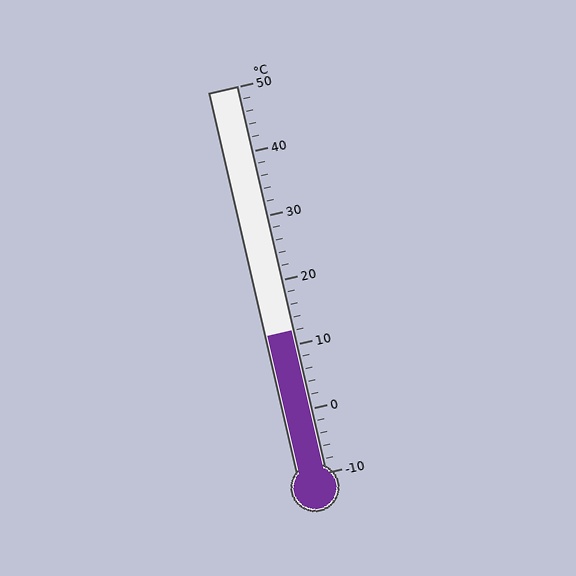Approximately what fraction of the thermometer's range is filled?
The thermometer is filled to approximately 35% of its range.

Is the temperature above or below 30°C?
The temperature is below 30°C.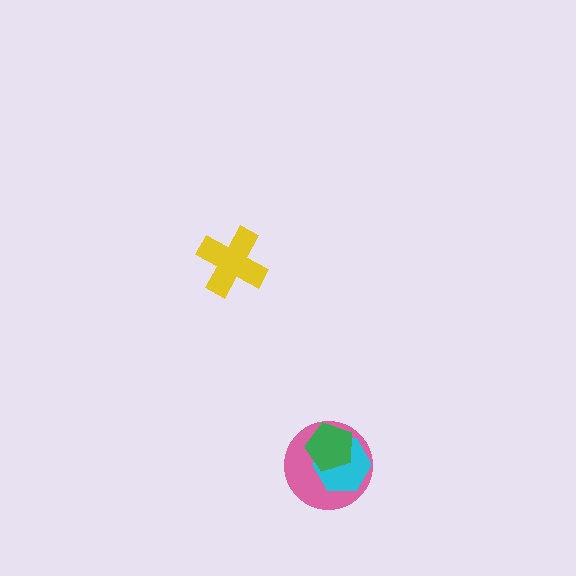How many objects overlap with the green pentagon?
2 objects overlap with the green pentagon.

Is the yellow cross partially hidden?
No, no other shape covers it.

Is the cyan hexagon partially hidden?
Yes, it is partially covered by another shape.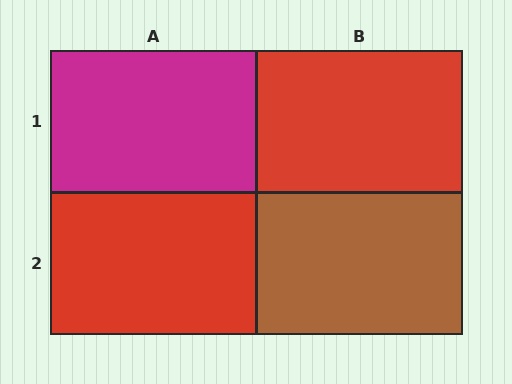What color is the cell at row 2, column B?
Brown.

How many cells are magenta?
1 cell is magenta.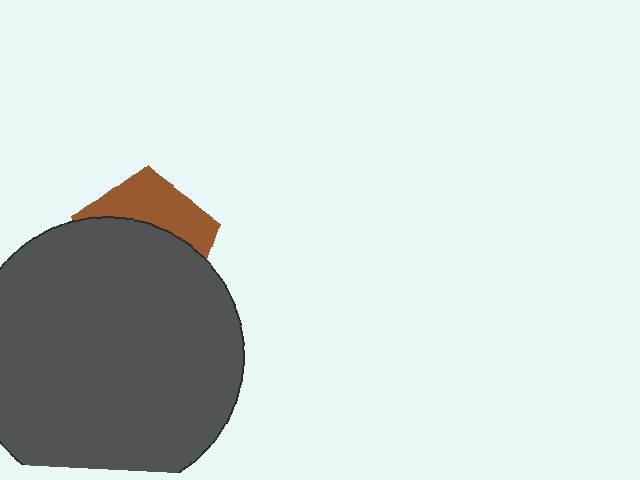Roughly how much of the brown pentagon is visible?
A small part of it is visible (roughly 36%).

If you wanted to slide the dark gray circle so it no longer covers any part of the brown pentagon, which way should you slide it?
Slide it down — that is the most direct way to separate the two shapes.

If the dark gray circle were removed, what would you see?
You would see the complete brown pentagon.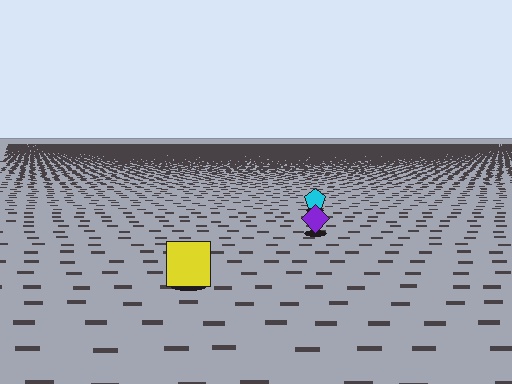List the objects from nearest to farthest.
From nearest to farthest: the yellow square, the purple diamond, the cyan pentagon.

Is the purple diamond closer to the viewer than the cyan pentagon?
Yes. The purple diamond is closer — you can tell from the texture gradient: the ground texture is coarser near it.